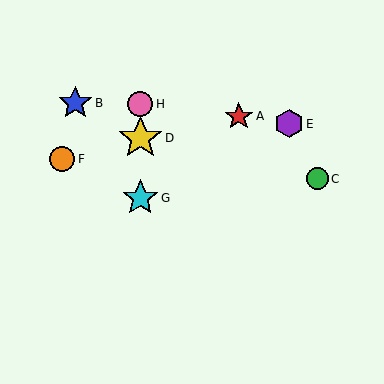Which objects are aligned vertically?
Objects D, G, H are aligned vertically.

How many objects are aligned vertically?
3 objects (D, G, H) are aligned vertically.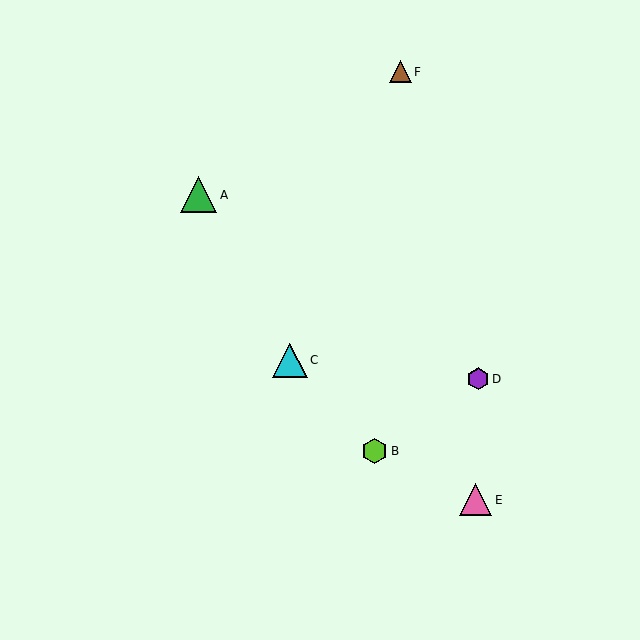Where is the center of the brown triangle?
The center of the brown triangle is at (400, 72).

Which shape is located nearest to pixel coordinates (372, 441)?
The lime hexagon (labeled B) at (375, 451) is nearest to that location.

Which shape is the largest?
The green triangle (labeled A) is the largest.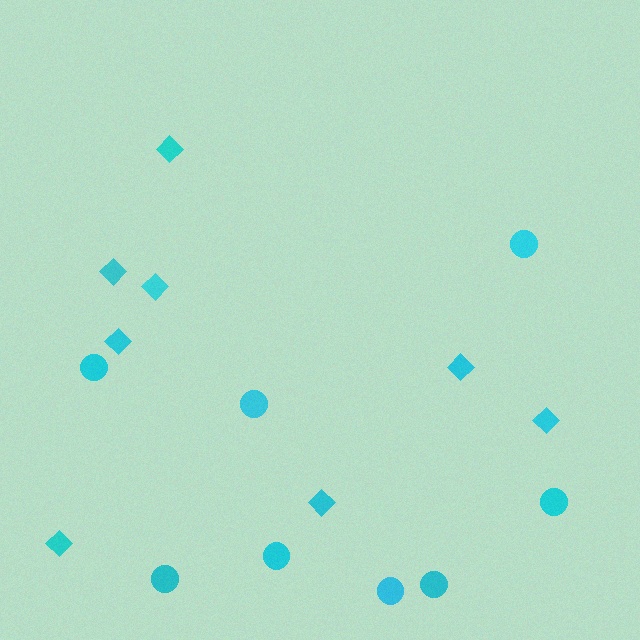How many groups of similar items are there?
There are 2 groups: one group of diamonds (8) and one group of circles (8).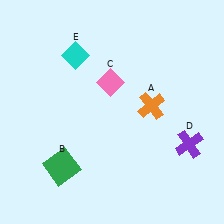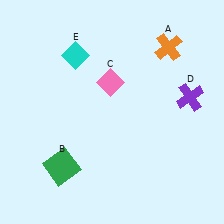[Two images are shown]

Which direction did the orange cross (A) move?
The orange cross (A) moved up.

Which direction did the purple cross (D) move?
The purple cross (D) moved up.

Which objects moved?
The objects that moved are: the orange cross (A), the purple cross (D).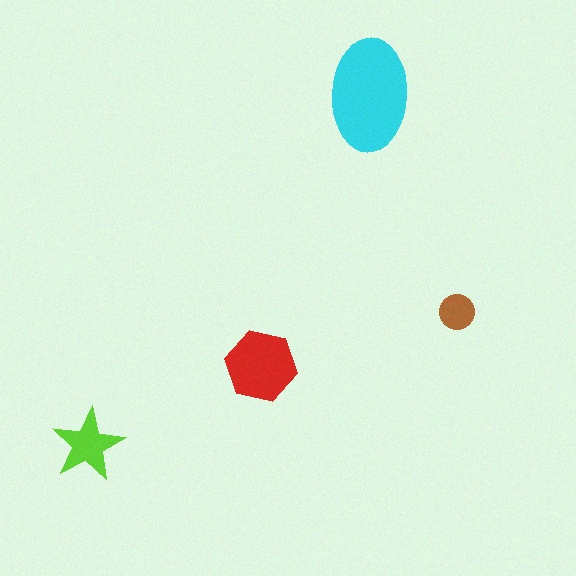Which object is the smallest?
The brown circle.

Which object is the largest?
The cyan ellipse.